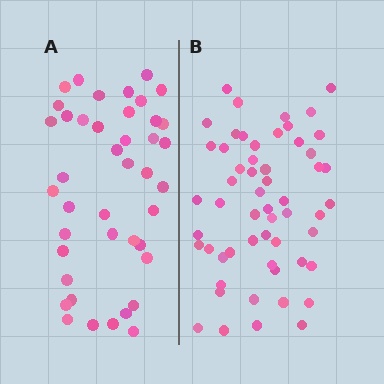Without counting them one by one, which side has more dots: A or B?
Region B (the right region) has more dots.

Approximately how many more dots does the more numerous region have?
Region B has approximately 15 more dots than region A.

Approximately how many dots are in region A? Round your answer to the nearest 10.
About 40 dots. (The exact count is 42, which rounds to 40.)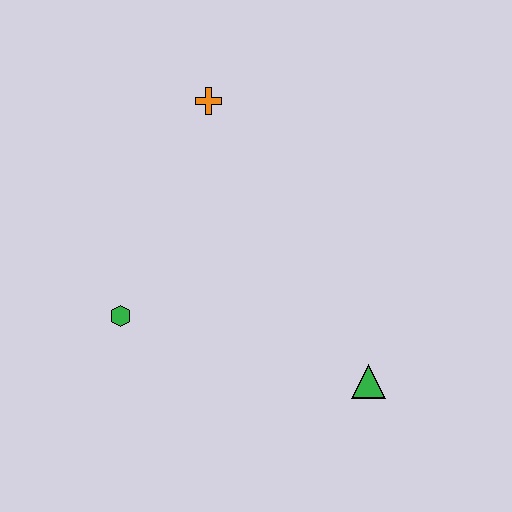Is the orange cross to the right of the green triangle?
No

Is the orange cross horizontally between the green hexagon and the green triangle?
Yes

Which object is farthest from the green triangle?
The orange cross is farthest from the green triangle.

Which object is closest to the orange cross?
The green hexagon is closest to the orange cross.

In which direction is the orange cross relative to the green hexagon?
The orange cross is above the green hexagon.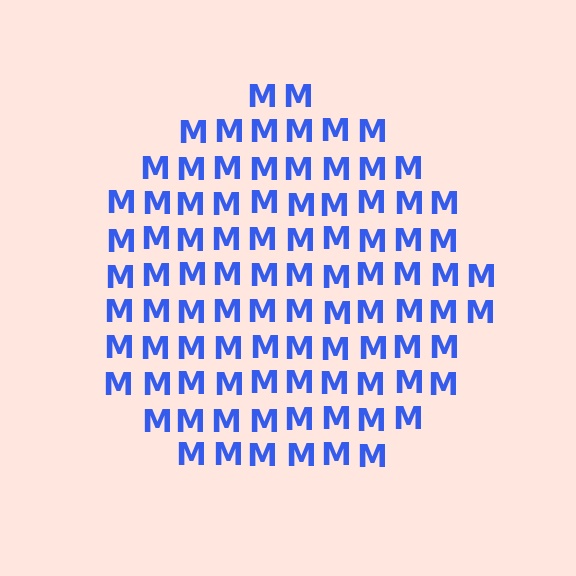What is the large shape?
The large shape is a circle.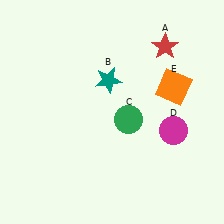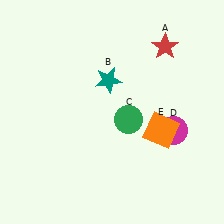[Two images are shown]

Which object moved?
The orange square (E) moved down.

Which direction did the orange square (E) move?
The orange square (E) moved down.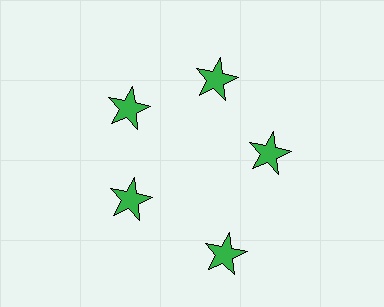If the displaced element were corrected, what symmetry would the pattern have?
It would have 5-fold rotational symmetry — the pattern would map onto itself every 72 degrees.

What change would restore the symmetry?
The symmetry would be restored by moving it inward, back onto the ring so that all 5 stars sit at equal angles and equal distance from the center.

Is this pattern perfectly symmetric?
No. The 5 green stars are arranged in a ring, but one element near the 5 o'clock position is pushed outward from the center, breaking the 5-fold rotational symmetry.